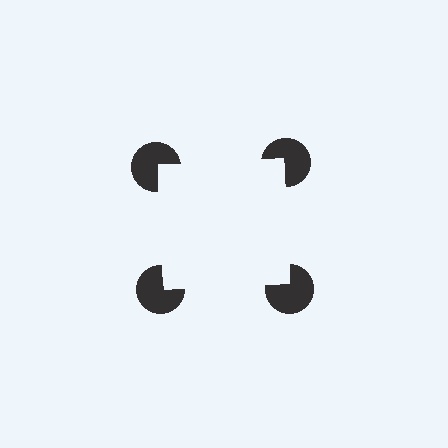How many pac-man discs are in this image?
There are 4 — one at each vertex of the illusory square.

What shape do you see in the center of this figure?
An illusory square — its edges are inferred from the aligned wedge cuts in the pac-man discs, not physically drawn.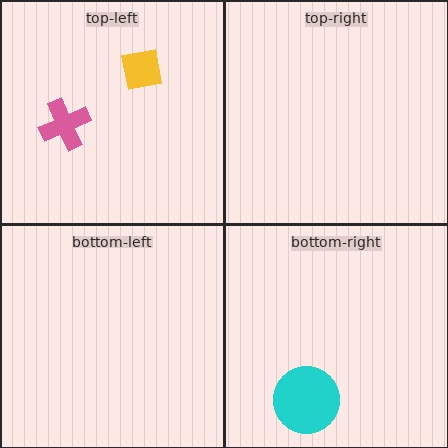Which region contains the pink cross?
The top-left region.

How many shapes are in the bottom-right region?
1.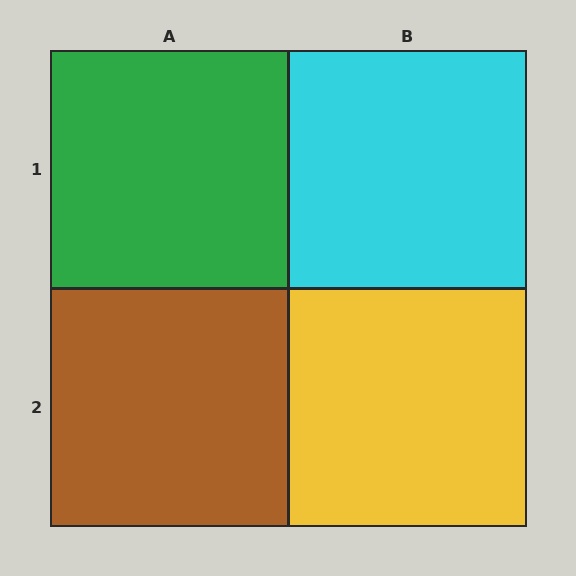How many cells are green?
1 cell is green.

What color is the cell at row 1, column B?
Cyan.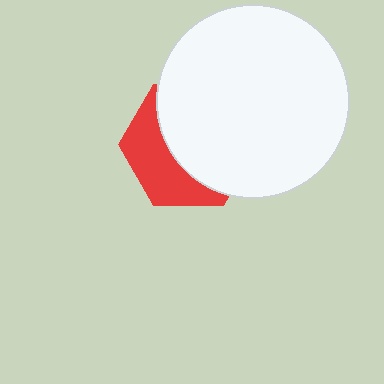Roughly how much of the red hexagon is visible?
A small part of it is visible (roughly 38%).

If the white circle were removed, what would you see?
You would see the complete red hexagon.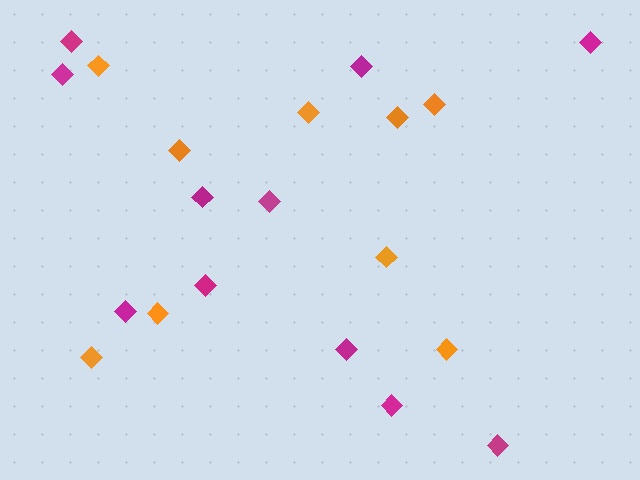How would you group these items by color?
There are 2 groups: one group of magenta diamonds (11) and one group of orange diamonds (9).